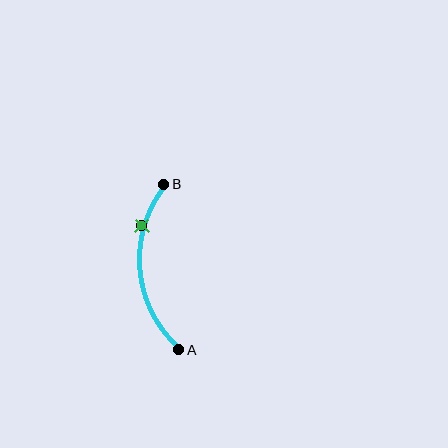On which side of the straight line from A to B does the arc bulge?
The arc bulges to the left of the straight line connecting A and B.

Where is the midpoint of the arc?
The arc midpoint is the point on the curve farthest from the straight line joining A and B. It sits to the left of that line.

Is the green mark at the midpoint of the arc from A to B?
No. The green mark lies on the arc but is closer to endpoint B. The arc midpoint would be at the point on the curve equidistant along the arc from both A and B.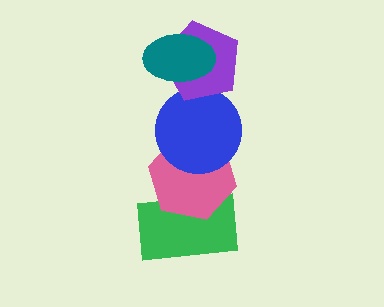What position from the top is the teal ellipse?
The teal ellipse is 1st from the top.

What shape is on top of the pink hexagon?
The blue circle is on top of the pink hexagon.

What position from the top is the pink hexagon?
The pink hexagon is 4th from the top.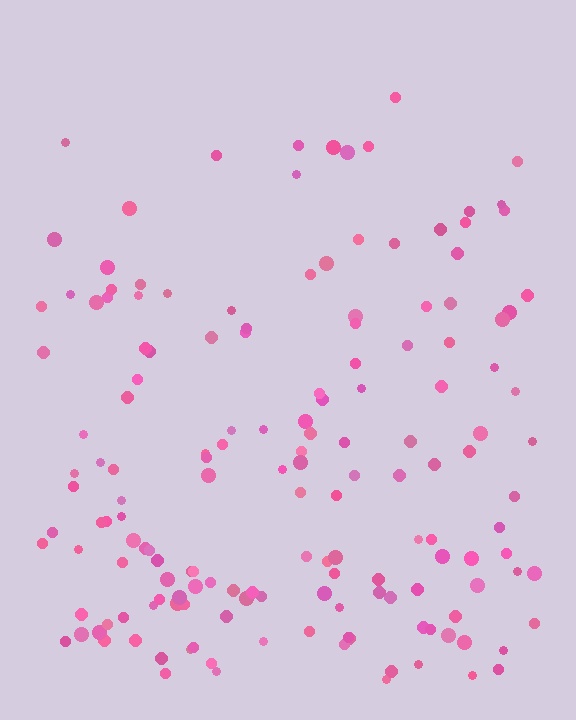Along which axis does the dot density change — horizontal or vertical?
Vertical.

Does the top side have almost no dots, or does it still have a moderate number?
Still a moderate number, just noticeably fewer than the bottom.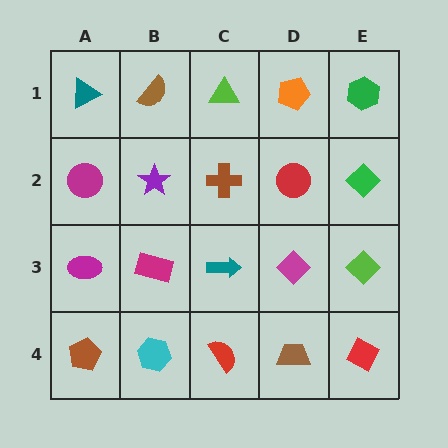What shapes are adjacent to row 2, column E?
A green hexagon (row 1, column E), a lime diamond (row 3, column E), a red circle (row 2, column D).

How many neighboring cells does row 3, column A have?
3.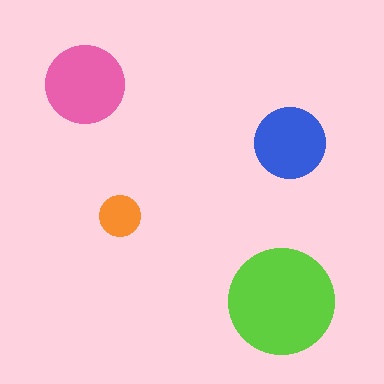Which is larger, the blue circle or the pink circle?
The pink one.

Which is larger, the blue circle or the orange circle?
The blue one.